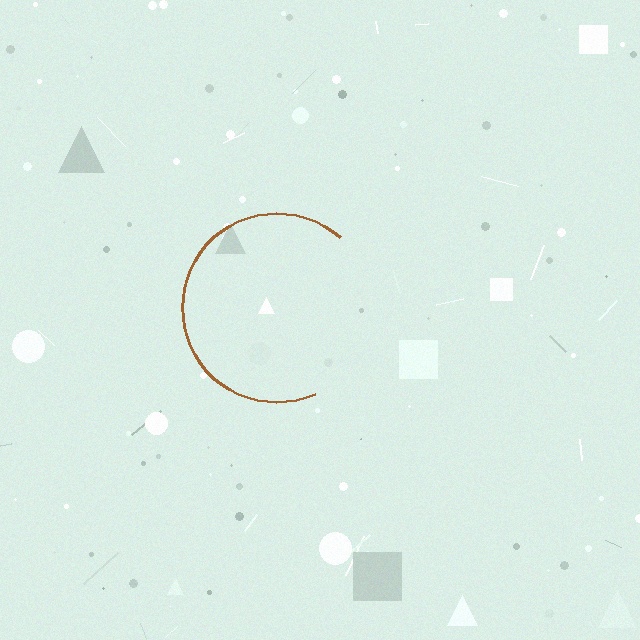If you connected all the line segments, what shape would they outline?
They would outline a circle.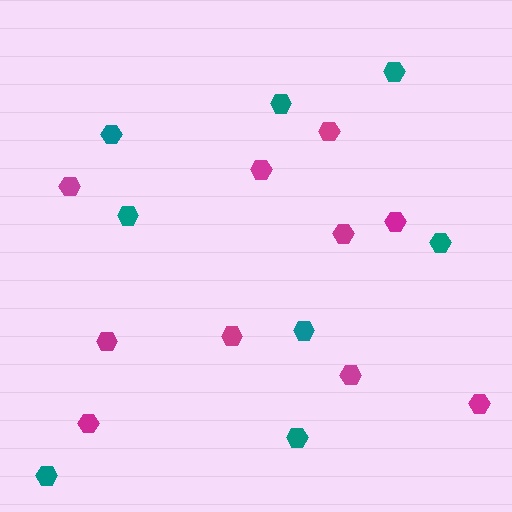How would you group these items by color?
There are 2 groups: one group of teal hexagons (8) and one group of magenta hexagons (10).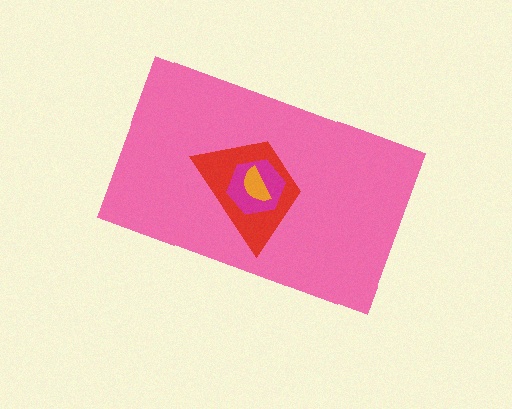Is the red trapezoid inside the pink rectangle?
Yes.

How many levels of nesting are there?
4.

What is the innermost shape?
The orange semicircle.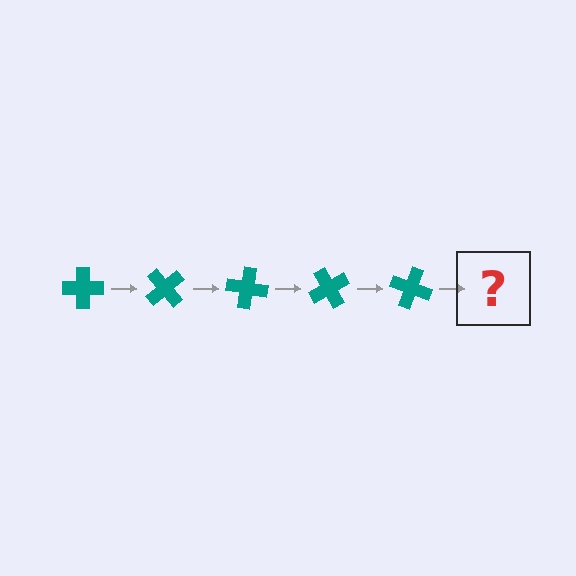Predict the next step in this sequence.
The next step is a teal cross rotated 250 degrees.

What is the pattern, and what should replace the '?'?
The pattern is that the cross rotates 50 degrees each step. The '?' should be a teal cross rotated 250 degrees.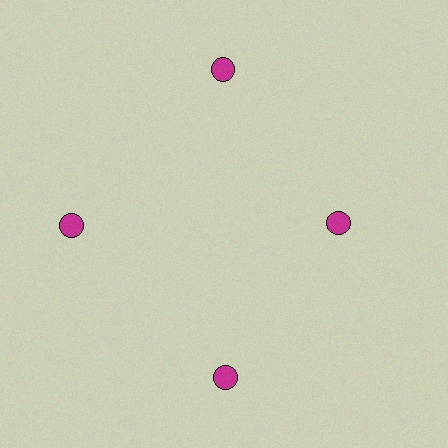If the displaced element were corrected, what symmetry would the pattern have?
It would have 4-fold rotational symmetry — the pattern would map onto itself every 90 degrees.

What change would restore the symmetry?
The symmetry would be restored by moving it outward, back onto the ring so that all 4 circles sit at equal angles and equal distance from the center.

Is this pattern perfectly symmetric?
No. The 4 magenta circles are arranged in a ring, but one element near the 3 o'clock position is pulled inward toward the center, breaking the 4-fold rotational symmetry.